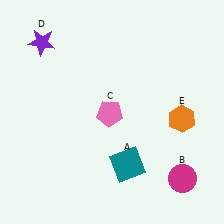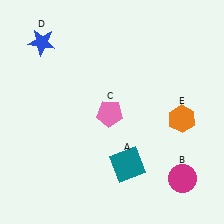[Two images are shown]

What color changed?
The star (D) changed from purple in Image 1 to blue in Image 2.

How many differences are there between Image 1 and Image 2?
There is 1 difference between the two images.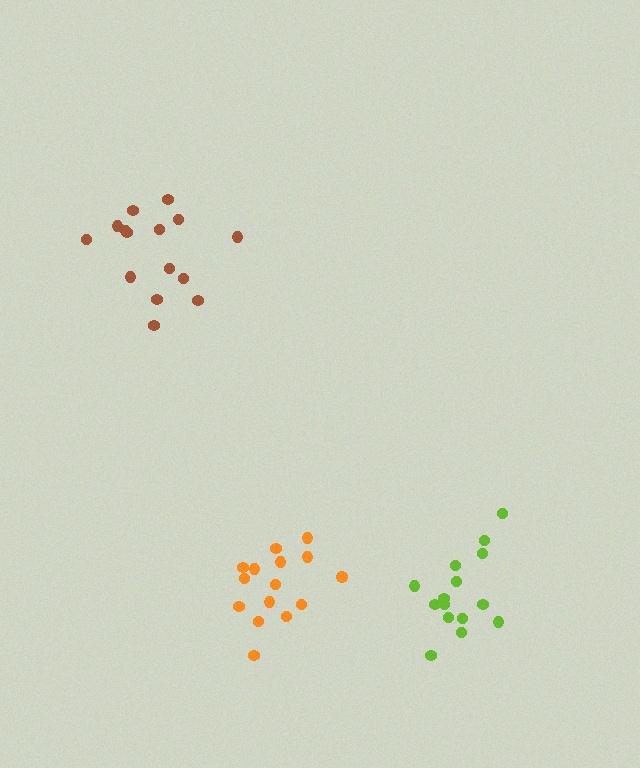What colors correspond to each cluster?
The clusters are colored: lime, orange, brown.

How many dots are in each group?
Group 1: 15 dots, Group 2: 15 dots, Group 3: 15 dots (45 total).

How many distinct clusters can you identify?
There are 3 distinct clusters.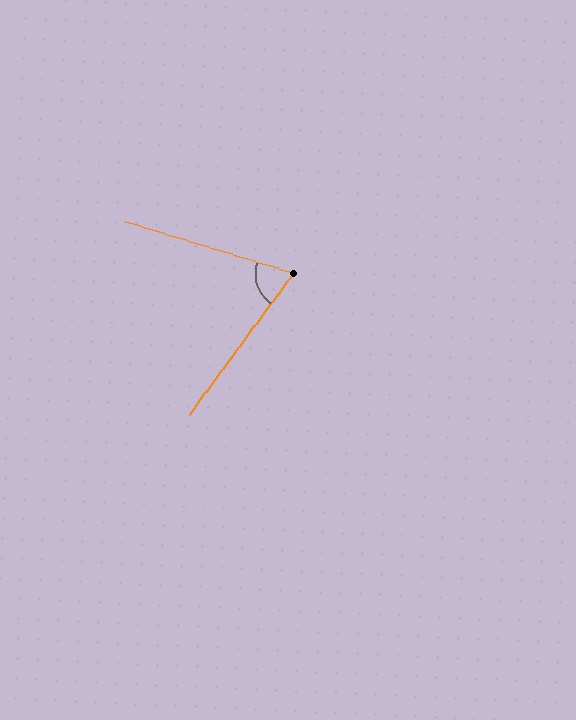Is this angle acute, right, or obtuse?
It is acute.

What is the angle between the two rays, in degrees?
Approximately 71 degrees.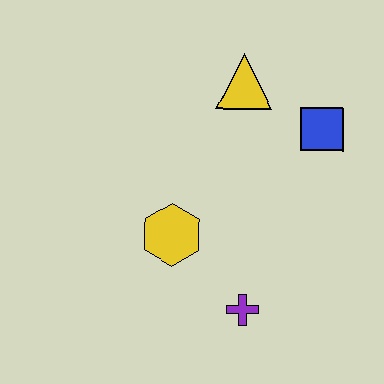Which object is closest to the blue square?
The yellow triangle is closest to the blue square.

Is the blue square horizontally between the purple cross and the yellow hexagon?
No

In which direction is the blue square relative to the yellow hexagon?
The blue square is to the right of the yellow hexagon.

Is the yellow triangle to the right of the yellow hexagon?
Yes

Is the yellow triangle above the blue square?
Yes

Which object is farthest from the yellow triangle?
The purple cross is farthest from the yellow triangle.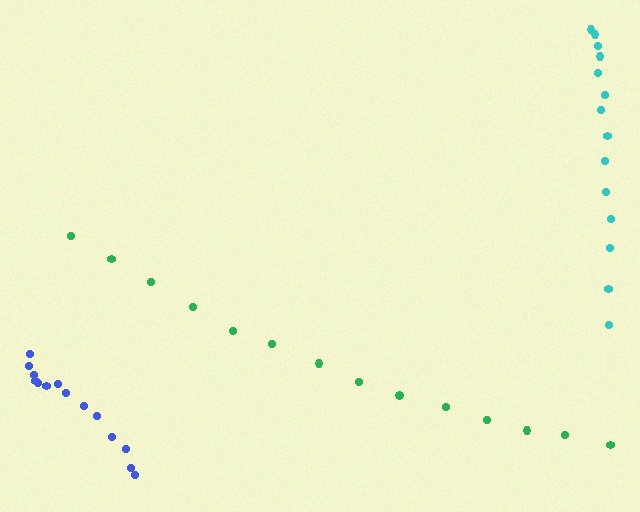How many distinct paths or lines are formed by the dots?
There are 3 distinct paths.